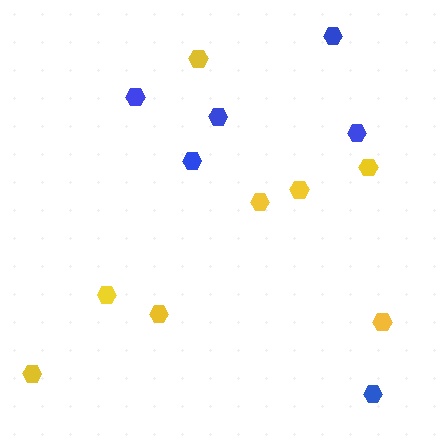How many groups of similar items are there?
There are 2 groups: one group of yellow hexagons (8) and one group of blue hexagons (6).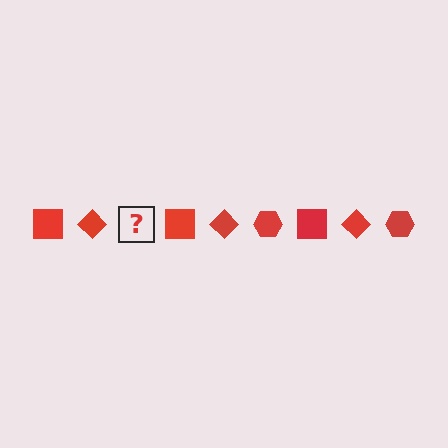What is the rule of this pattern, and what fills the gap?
The rule is that the pattern cycles through square, diamond, hexagon shapes in red. The gap should be filled with a red hexagon.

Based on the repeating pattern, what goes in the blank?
The blank should be a red hexagon.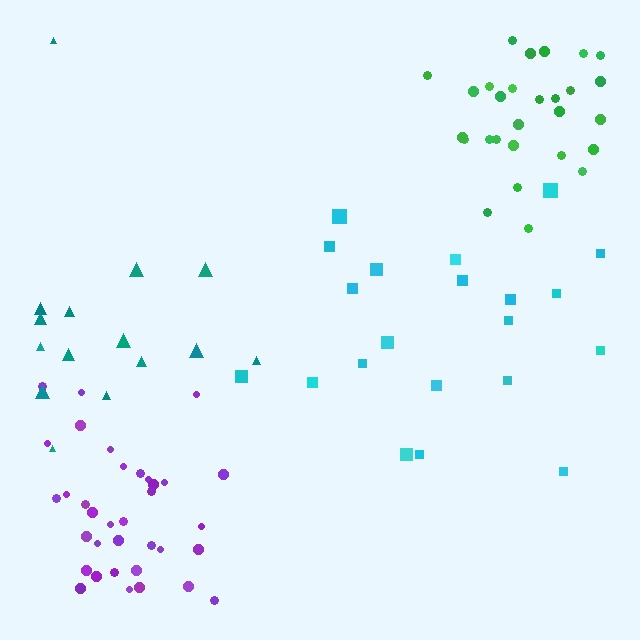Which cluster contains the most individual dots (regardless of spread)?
Purple (35).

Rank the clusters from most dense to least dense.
purple, green, cyan, teal.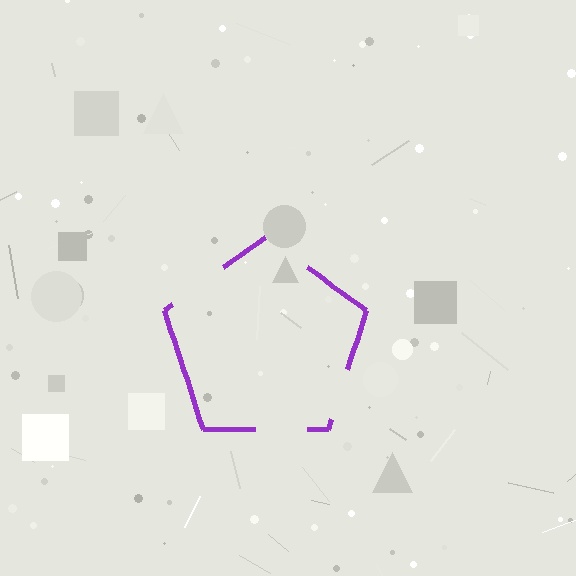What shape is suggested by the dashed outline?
The dashed outline suggests a pentagon.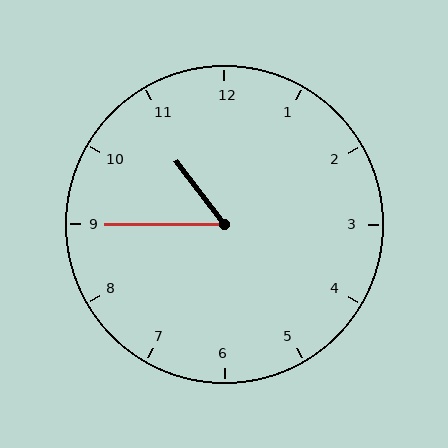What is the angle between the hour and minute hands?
Approximately 52 degrees.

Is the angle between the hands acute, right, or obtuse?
It is acute.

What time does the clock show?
10:45.